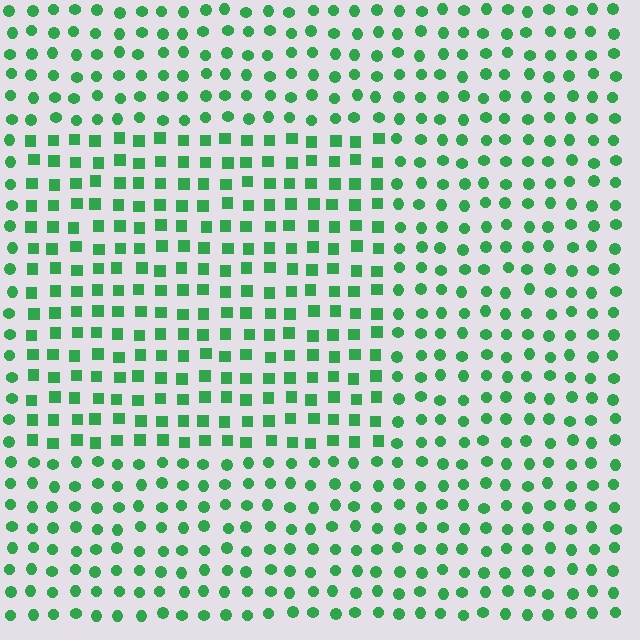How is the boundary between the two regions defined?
The boundary is defined by a change in element shape: squares inside vs. circles outside. All elements share the same color and spacing.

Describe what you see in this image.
The image is filled with small green elements arranged in a uniform grid. A rectangle-shaped region contains squares, while the surrounding area contains circles. The boundary is defined purely by the change in element shape.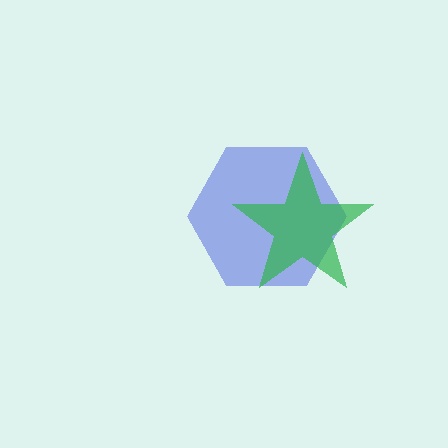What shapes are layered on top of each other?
The layered shapes are: a blue hexagon, a green star.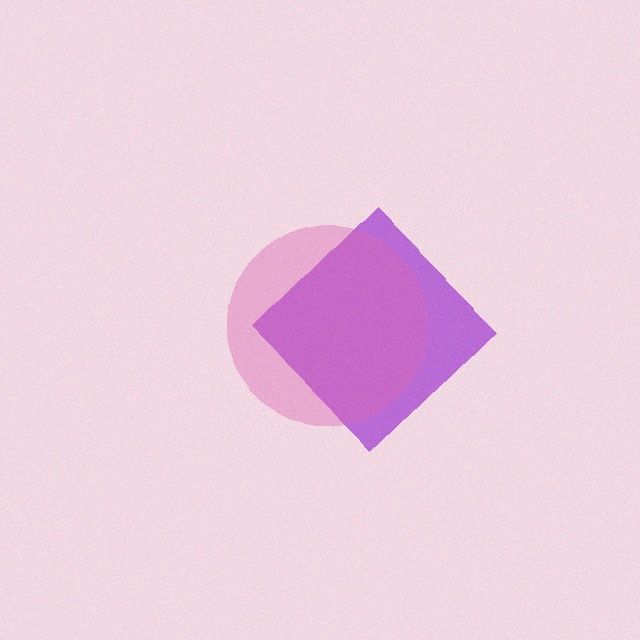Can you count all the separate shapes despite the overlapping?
Yes, there are 2 separate shapes.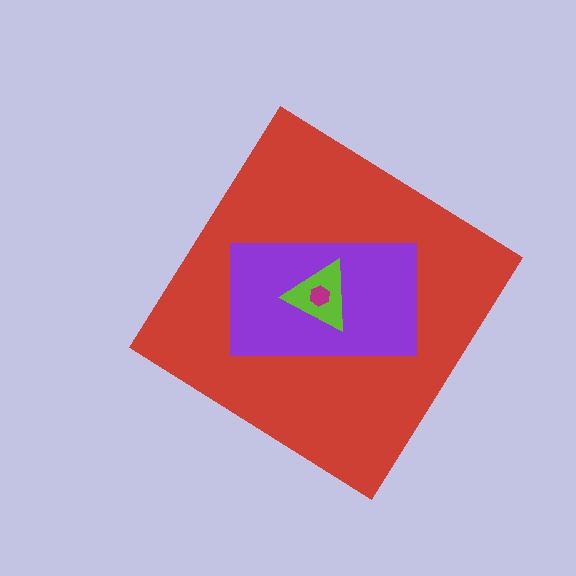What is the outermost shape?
The red diamond.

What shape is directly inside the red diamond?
The purple rectangle.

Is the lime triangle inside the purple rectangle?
Yes.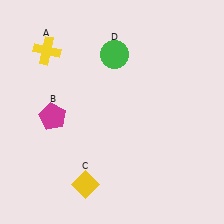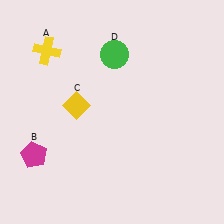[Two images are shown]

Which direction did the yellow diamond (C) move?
The yellow diamond (C) moved up.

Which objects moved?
The objects that moved are: the magenta pentagon (B), the yellow diamond (C).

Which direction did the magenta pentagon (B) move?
The magenta pentagon (B) moved down.